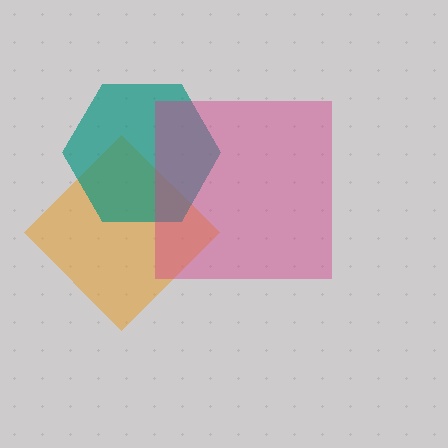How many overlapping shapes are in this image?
There are 3 overlapping shapes in the image.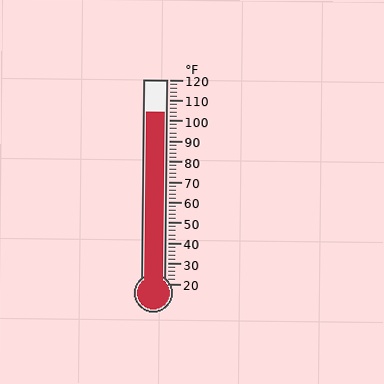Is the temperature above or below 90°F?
The temperature is above 90°F.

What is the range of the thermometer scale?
The thermometer scale ranges from 20°F to 120°F.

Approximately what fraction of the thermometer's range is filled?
The thermometer is filled to approximately 85% of its range.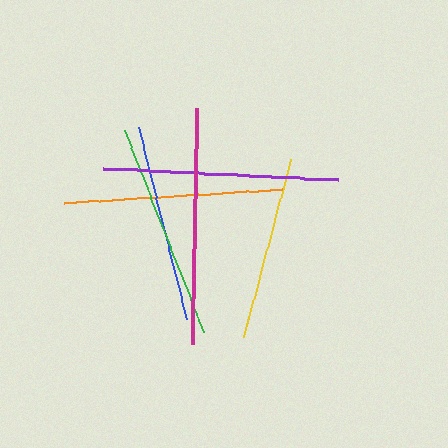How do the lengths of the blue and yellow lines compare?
The blue and yellow lines are approximately the same length.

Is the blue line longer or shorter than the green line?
The green line is longer than the blue line.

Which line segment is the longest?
The magenta line is the longest at approximately 236 pixels.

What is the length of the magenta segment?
The magenta segment is approximately 236 pixels long.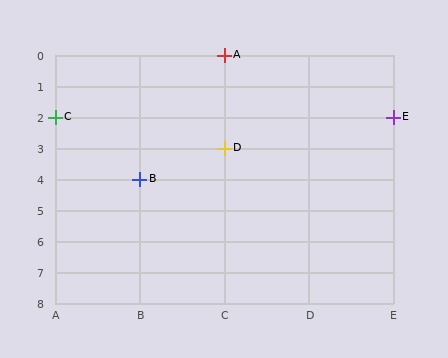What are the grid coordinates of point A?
Point A is at grid coordinates (C, 0).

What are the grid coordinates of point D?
Point D is at grid coordinates (C, 3).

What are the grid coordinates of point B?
Point B is at grid coordinates (B, 4).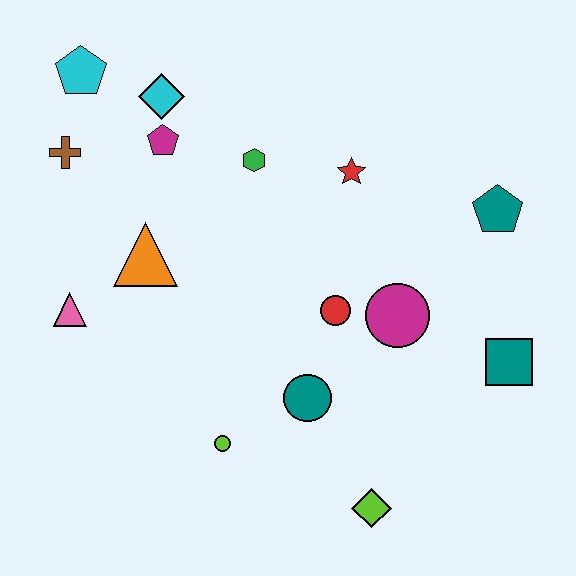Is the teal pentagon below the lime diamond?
No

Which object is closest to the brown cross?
The cyan pentagon is closest to the brown cross.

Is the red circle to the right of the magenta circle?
No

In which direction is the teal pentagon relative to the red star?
The teal pentagon is to the right of the red star.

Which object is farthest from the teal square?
The cyan pentagon is farthest from the teal square.